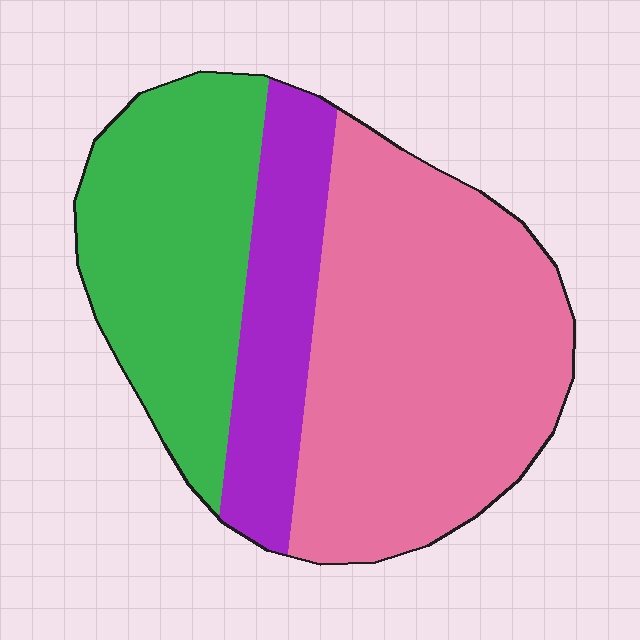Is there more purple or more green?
Green.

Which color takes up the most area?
Pink, at roughly 50%.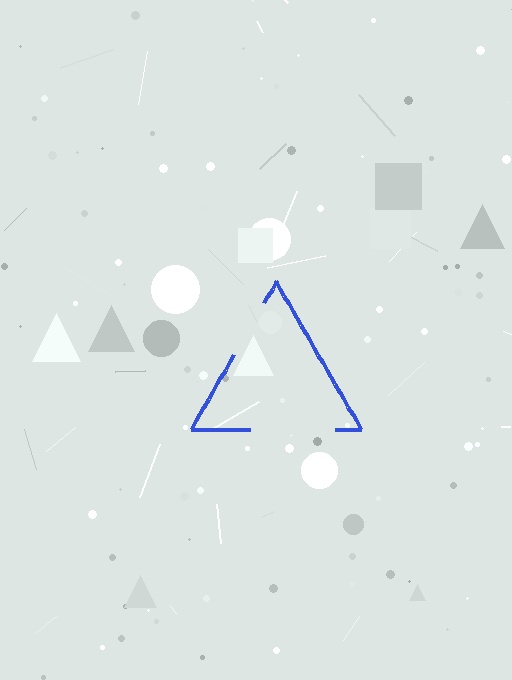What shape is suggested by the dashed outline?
The dashed outline suggests a triangle.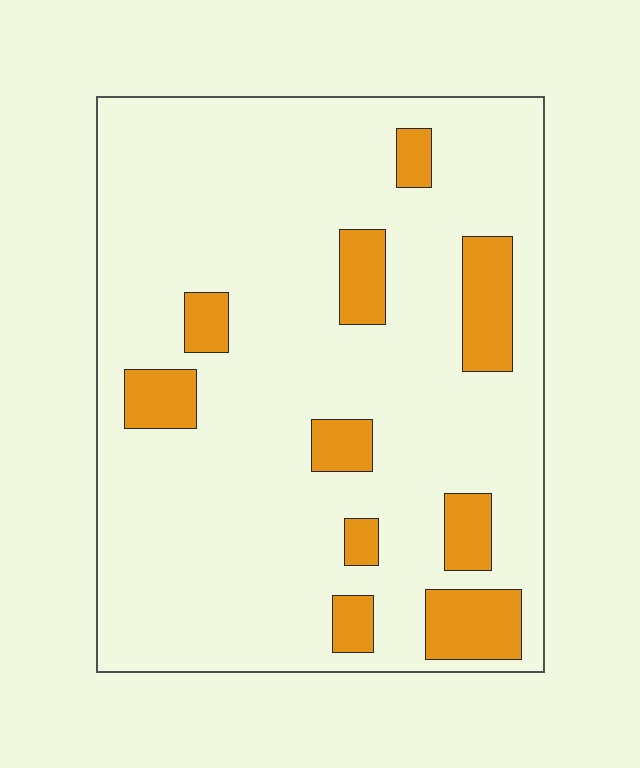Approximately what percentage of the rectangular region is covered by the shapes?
Approximately 15%.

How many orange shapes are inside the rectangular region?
10.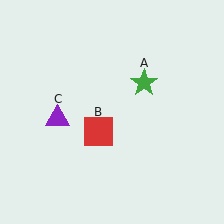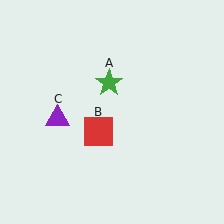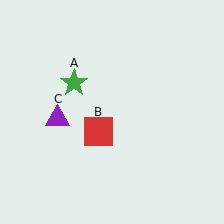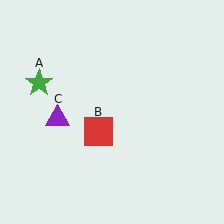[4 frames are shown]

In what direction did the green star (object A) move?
The green star (object A) moved left.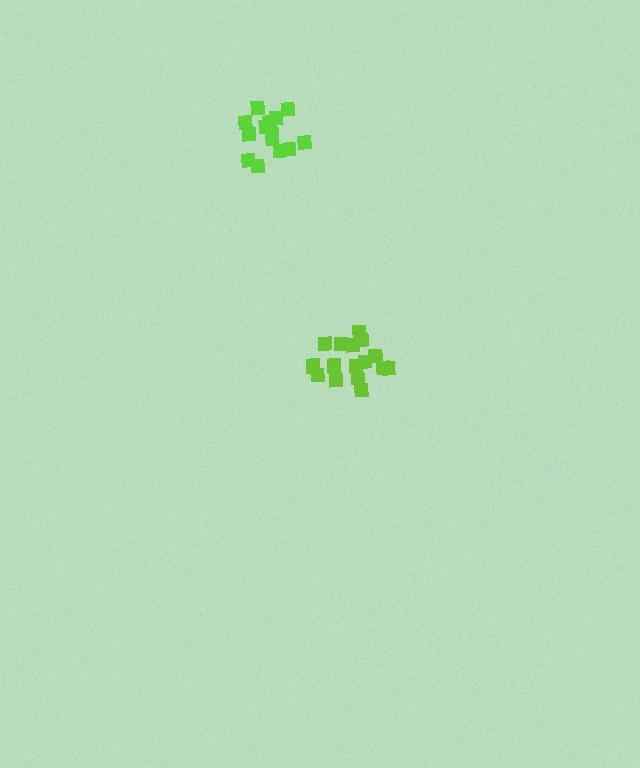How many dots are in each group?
Group 1: 17 dots, Group 2: 14 dots (31 total).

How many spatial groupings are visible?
There are 2 spatial groupings.